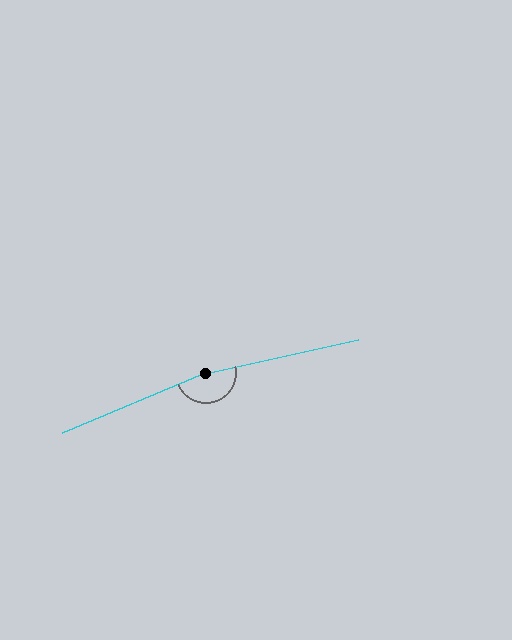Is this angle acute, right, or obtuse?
It is obtuse.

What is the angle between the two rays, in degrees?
Approximately 170 degrees.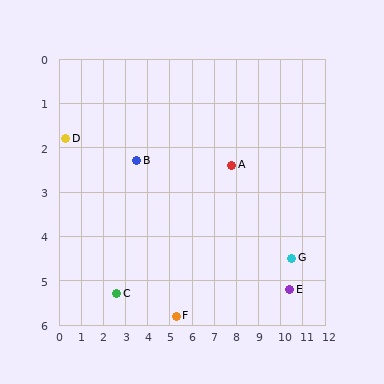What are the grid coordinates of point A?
Point A is at approximately (7.8, 2.4).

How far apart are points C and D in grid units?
Points C and D are about 4.2 grid units apart.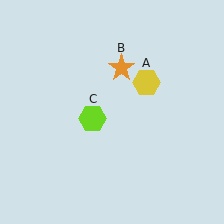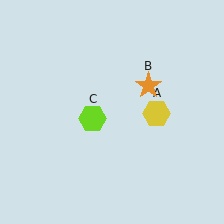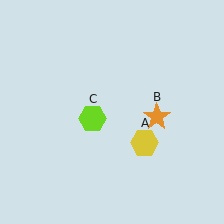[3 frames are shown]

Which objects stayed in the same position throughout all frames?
Lime hexagon (object C) remained stationary.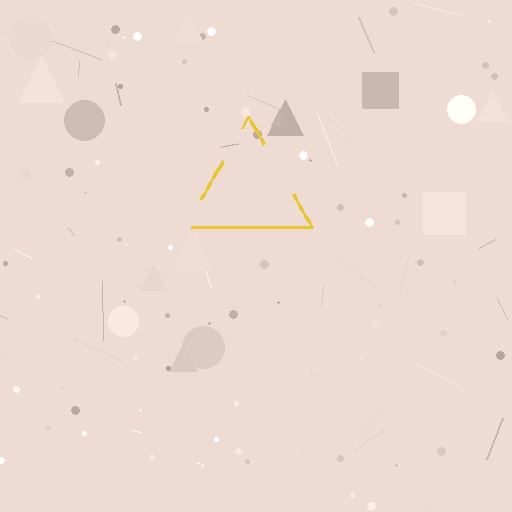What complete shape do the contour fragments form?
The contour fragments form a triangle.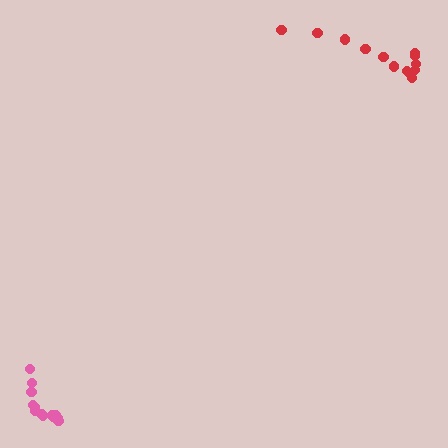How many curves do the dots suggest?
There are 2 distinct paths.